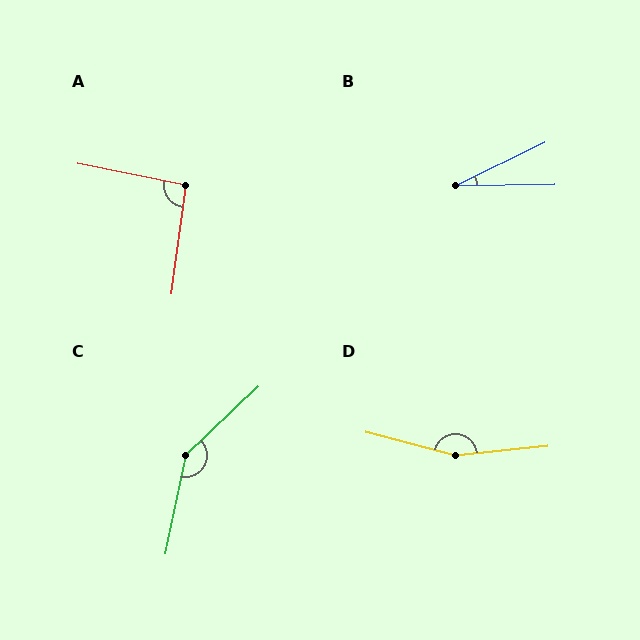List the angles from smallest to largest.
B (25°), A (94°), C (145°), D (160°).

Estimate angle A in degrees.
Approximately 94 degrees.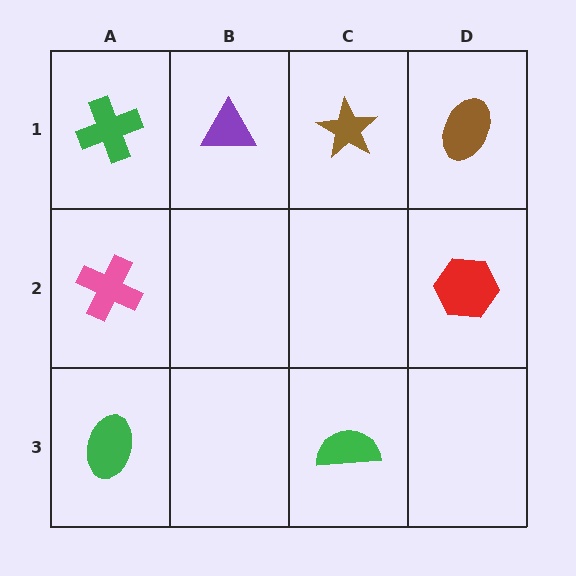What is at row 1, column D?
A brown ellipse.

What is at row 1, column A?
A green cross.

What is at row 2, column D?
A red hexagon.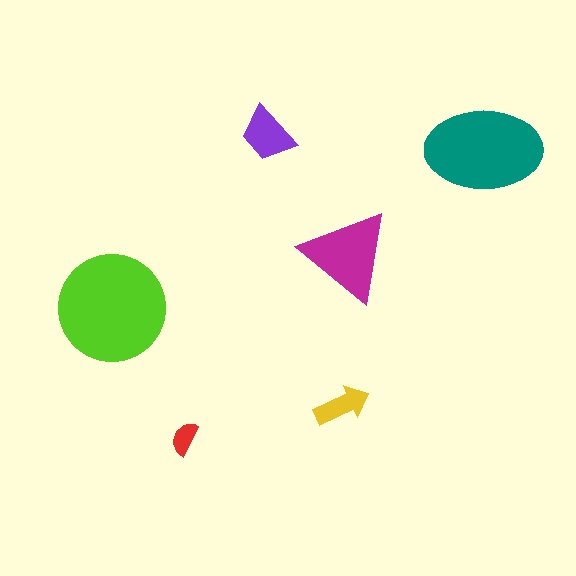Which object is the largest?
The lime circle.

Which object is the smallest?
The red semicircle.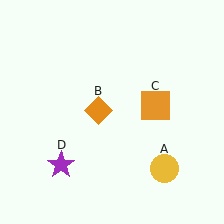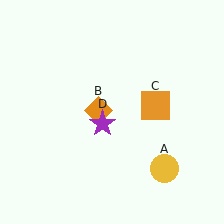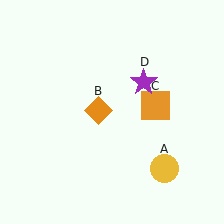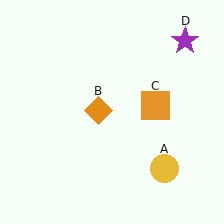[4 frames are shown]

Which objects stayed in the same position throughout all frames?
Yellow circle (object A) and orange diamond (object B) and orange square (object C) remained stationary.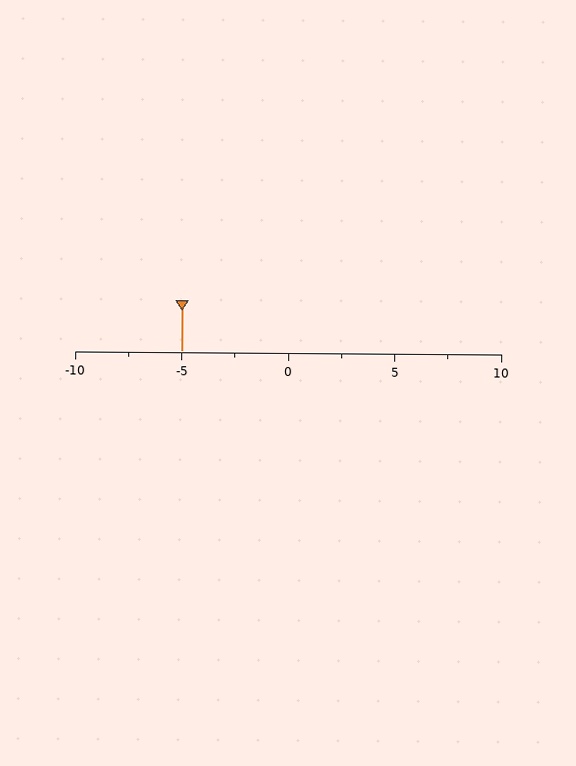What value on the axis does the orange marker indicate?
The marker indicates approximately -5.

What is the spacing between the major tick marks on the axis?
The major ticks are spaced 5 apart.